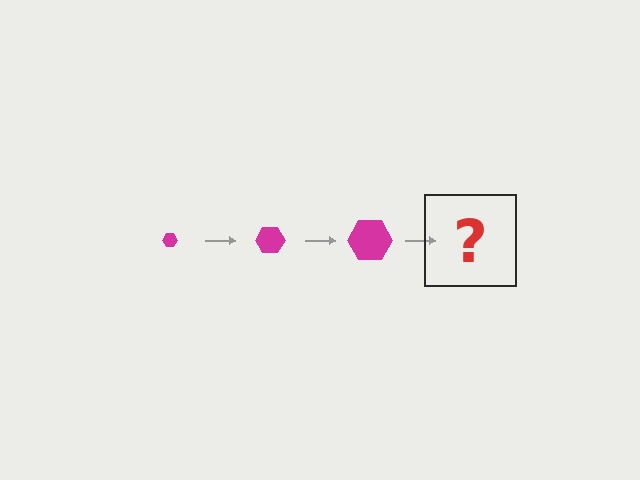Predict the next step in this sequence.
The next step is a magenta hexagon, larger than the previous one.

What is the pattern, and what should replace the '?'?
The pattern is that the hexagon gets progressively larger each step. The '?' should be a magenta hexagon, larger than the previous one.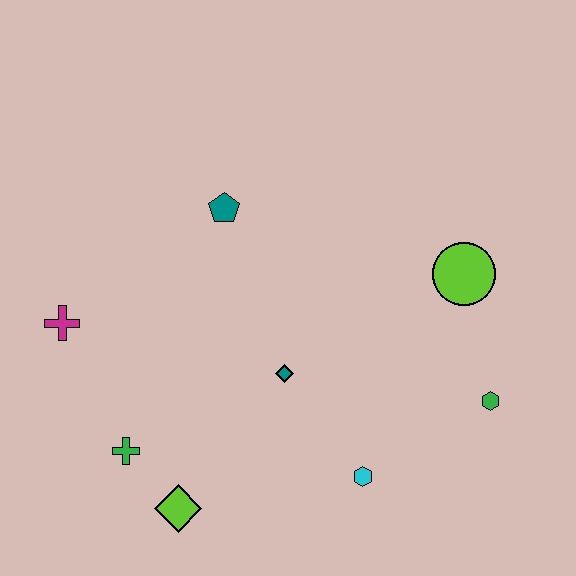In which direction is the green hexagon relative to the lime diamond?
The green hexagon is to the right of the lime diamond.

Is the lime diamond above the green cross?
No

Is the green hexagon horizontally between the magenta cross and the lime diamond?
No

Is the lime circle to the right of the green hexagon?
No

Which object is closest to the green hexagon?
The lime circle is closest to the green hexagon.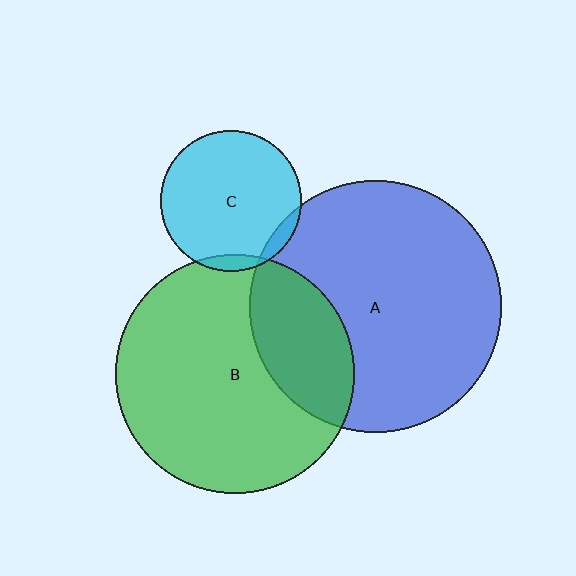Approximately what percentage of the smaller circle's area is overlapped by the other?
Approximately 25%.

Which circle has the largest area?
Circle A (blue).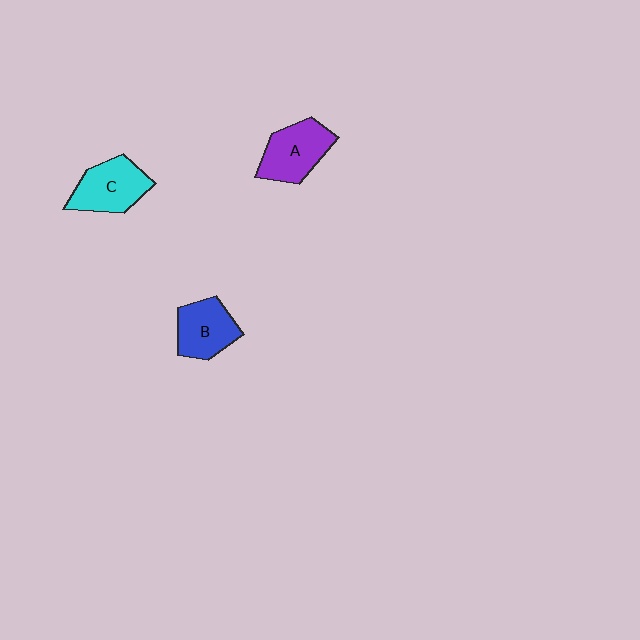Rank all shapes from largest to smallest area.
From largest to smallest: A (purple), C (cyan), B (blue).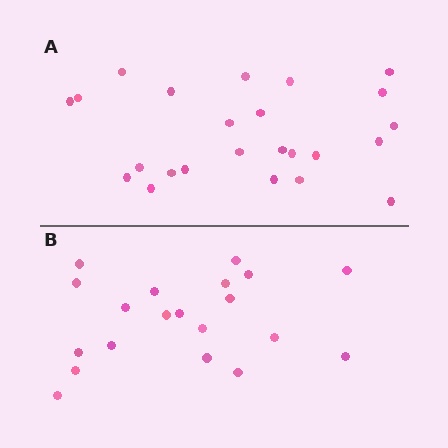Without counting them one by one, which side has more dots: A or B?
Region A (the top region) has more dots.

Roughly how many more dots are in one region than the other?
Region A has about 4 more dots than region B.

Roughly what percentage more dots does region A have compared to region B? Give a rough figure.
About 20% more.